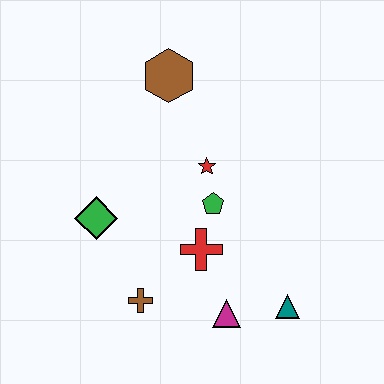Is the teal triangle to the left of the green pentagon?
No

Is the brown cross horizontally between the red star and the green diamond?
Yes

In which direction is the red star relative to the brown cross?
The red star is above the brown cross.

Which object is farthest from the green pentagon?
The brown hexagon is farthest from the green pentagon.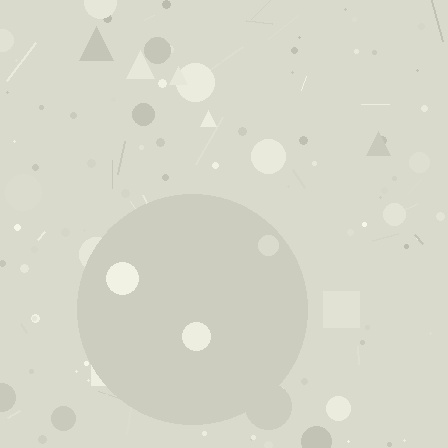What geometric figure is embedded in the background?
A circle is embedded in the background.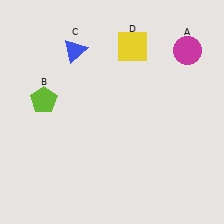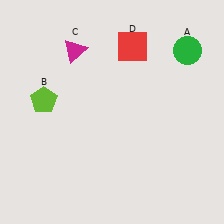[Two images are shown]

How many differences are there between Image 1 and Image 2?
There are 3 differences between the two images.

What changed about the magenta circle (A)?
In Image 1, A is magenta. In Image 2, it changed to green.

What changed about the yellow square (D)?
In Image 1, D is yellow. In Image 2, it changed to red.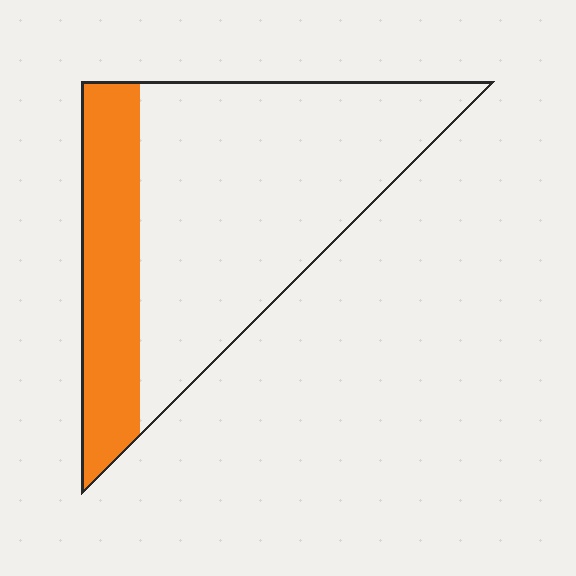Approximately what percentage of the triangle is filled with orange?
Approximately 25%.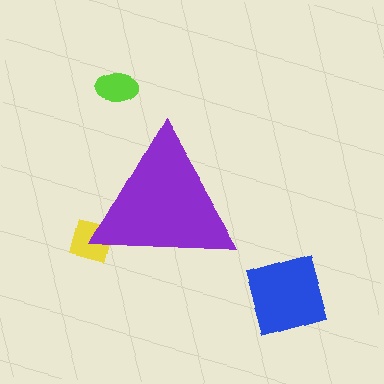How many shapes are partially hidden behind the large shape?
1 shape is partially hidden.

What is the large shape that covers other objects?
A purple triangle.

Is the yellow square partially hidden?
Yes, the yellow square is partially hidden behind the purple triangle.